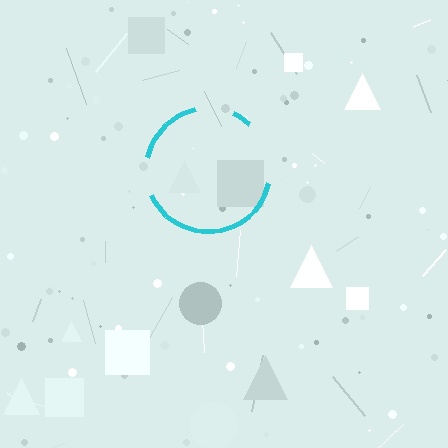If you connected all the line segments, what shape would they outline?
They would outline a circle.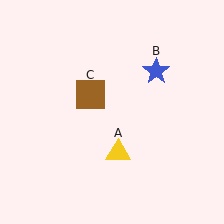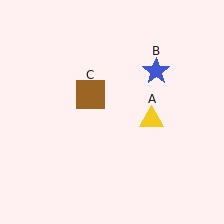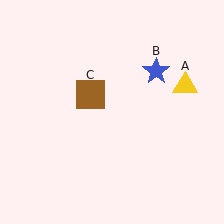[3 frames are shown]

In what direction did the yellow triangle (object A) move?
The yellow triangle (object A) moved up and to the right.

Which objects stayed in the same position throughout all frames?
Blue star (object B) and brown square (object C) remained stationary.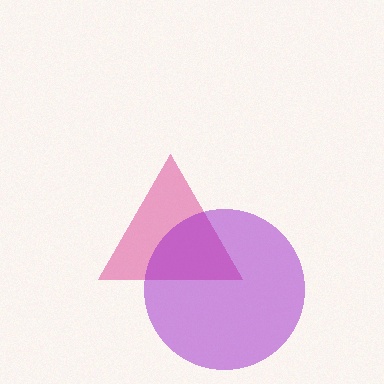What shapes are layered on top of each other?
The layered shapes are: a magenta triangle, a purple circle.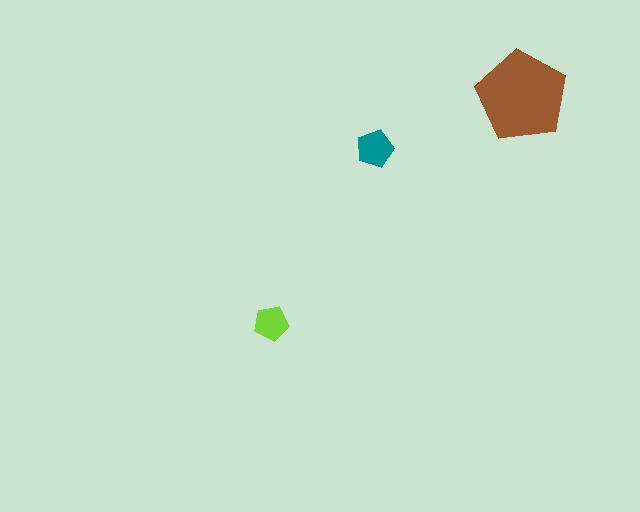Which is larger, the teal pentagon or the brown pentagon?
The brown one.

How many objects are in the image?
There are 3 objects in the image.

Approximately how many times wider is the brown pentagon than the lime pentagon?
About 2.5 times wider.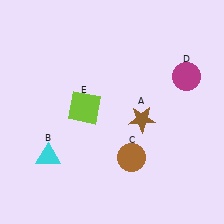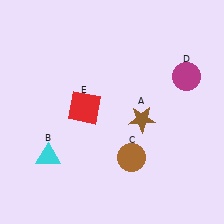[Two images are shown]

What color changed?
The square (E) changed from lime in Image 1 to red in Image 2.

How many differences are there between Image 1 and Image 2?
There is 1 difference between the two images.